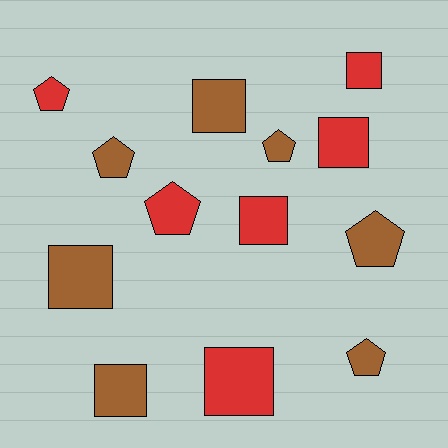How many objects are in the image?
There are 13 objects.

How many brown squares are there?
There are 3 brown squares.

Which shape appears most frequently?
Square, with 7 objects.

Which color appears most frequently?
Brown, with 7 objects.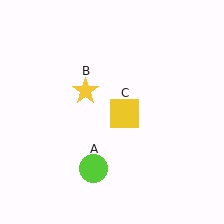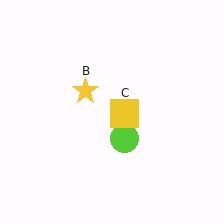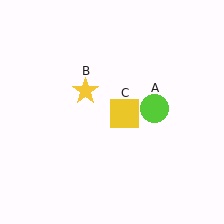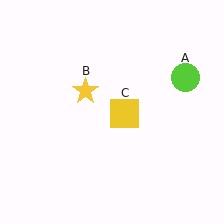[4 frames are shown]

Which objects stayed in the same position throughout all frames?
Yellow star (object B) and yellow square (object C) remained stationary.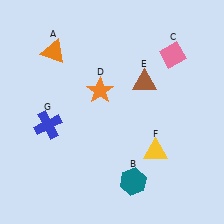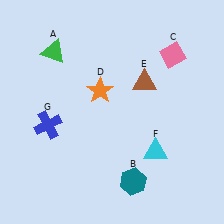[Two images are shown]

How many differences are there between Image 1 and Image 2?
There are 2 differences between the two images.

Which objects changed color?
A changed from orange to green. F changed from yellow to cyan.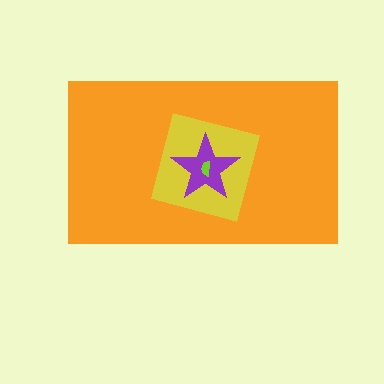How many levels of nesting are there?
4.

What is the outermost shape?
The orange rectangle.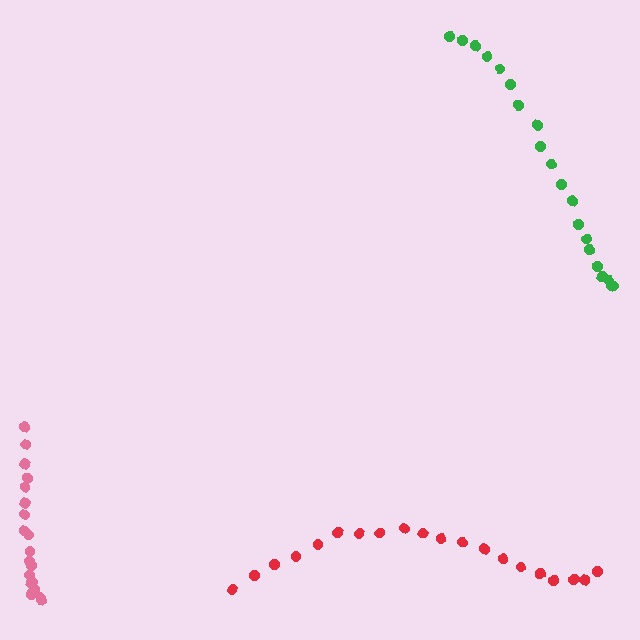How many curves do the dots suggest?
There are 3 distinct paths.